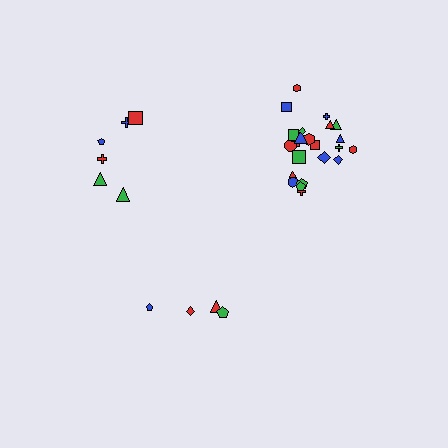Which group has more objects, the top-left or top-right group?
The top-right group.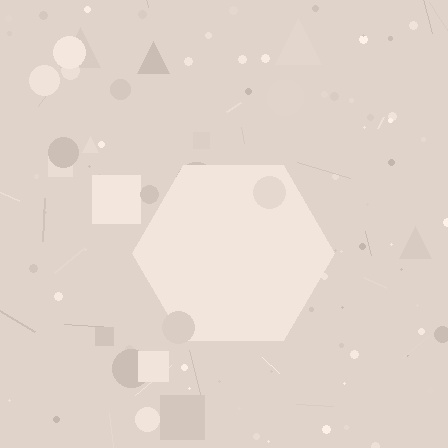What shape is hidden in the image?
A hexagon is hidden in the image.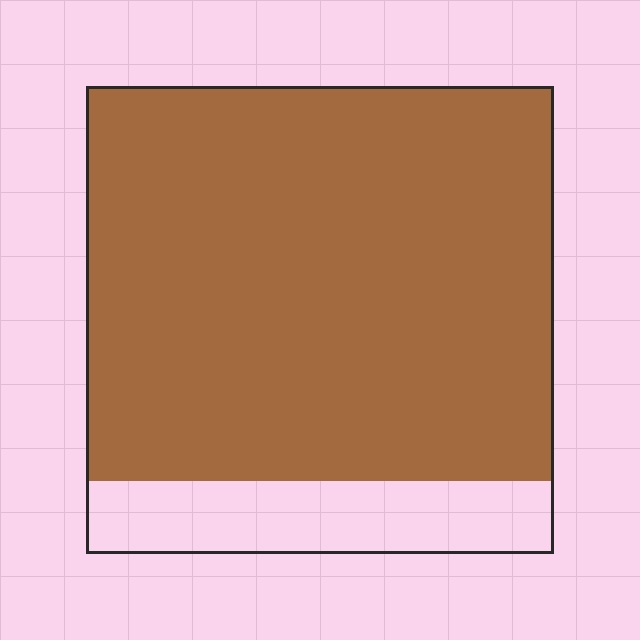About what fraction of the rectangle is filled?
About five sixths (5/6).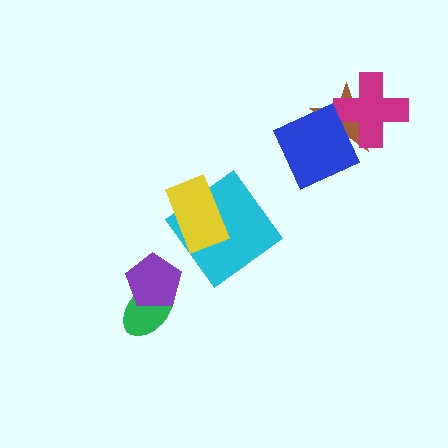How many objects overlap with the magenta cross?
2 objects overlap with the magenta cross.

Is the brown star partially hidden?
Yes, it is partially covered by another shape.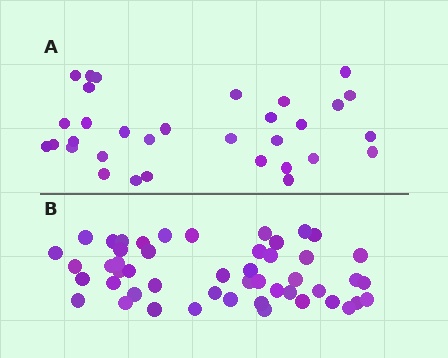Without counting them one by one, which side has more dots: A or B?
Region B (the bottom region) has more dots.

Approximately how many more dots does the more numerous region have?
Region B has approximately 15 more dots than region A.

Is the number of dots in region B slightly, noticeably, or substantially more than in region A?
Region B has substantially more. The ratio is roughly 1.5 to 1.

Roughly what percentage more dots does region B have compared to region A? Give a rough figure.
About 55% more.